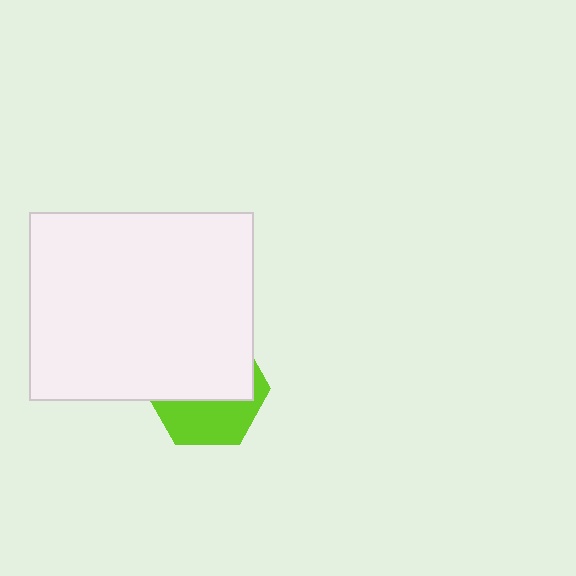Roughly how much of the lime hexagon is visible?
A small part of it is visible (roughly 40%).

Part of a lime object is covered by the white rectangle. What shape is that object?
It is a hexagon.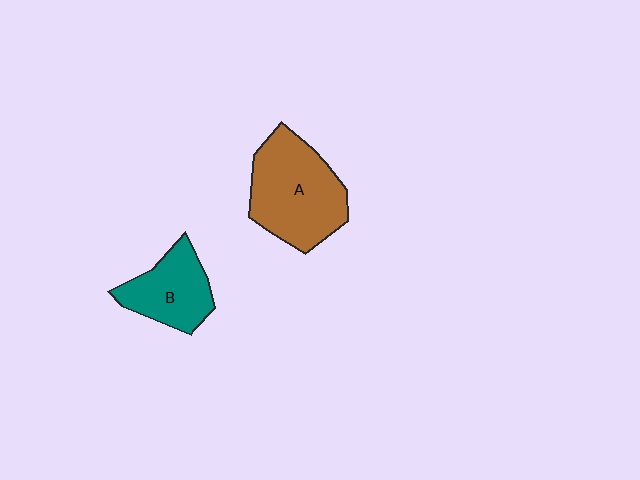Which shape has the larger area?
Shape A (brown).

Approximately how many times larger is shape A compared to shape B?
Approximately 1.6 times.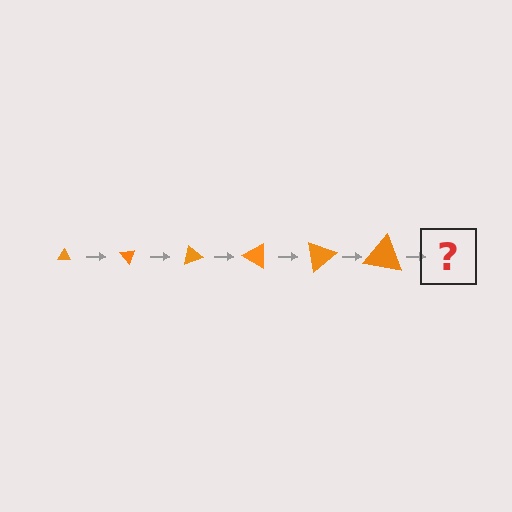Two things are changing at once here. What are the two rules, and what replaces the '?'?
The two rules are that the triangle grows larger each step and it rotates 50 degrees each step. The '?' should be a triangle, larger than the previous one and rotated 300 degrees from the start.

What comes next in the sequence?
The next element should be a triangle, larger than the previous one and rotated 300 degrees from the start.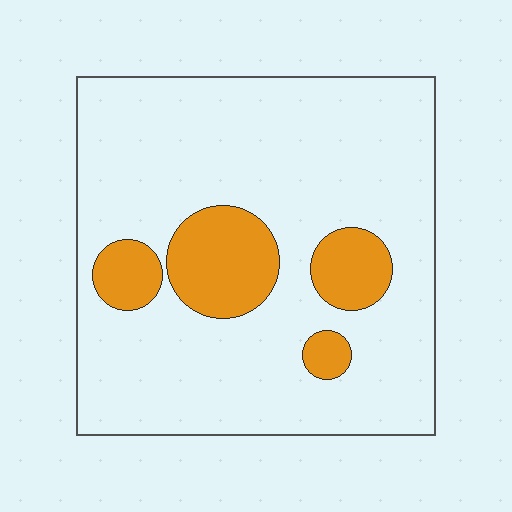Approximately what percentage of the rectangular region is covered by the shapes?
Approximately 15%.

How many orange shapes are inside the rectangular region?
4.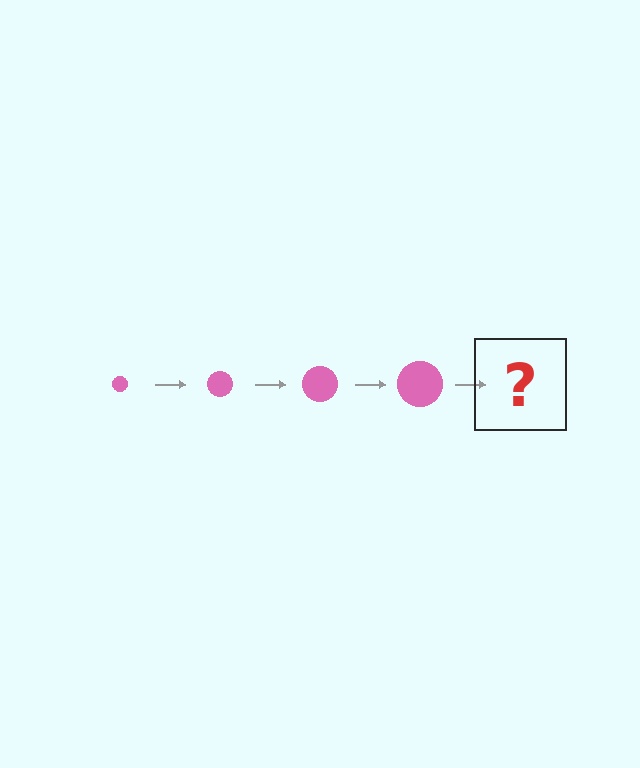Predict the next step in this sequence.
The next step is a pink circle, larger than the previous one.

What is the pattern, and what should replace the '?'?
The pattern is that the circle gets progressively larger each step. The '?' should be a pink circle, larger than the previous one.